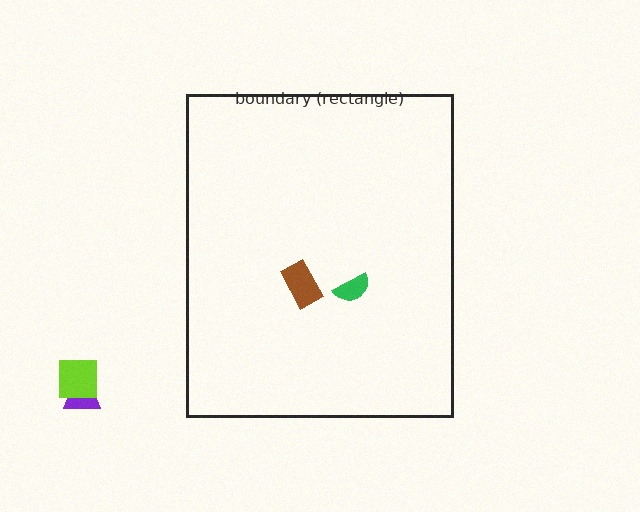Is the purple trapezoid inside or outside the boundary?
Outside.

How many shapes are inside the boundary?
2 inside, 2 outside.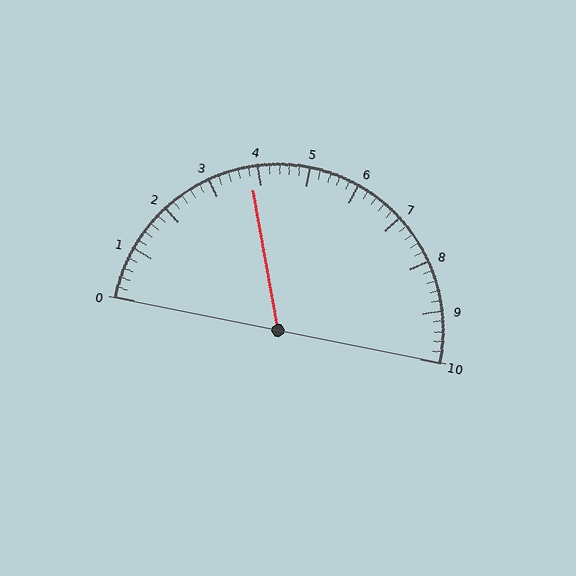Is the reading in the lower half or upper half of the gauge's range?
The reading is in the lower half of the range (0 to 10).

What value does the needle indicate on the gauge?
The needle indicates approximately 3.8.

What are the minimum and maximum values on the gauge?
The gauge ranges from 0 to 10.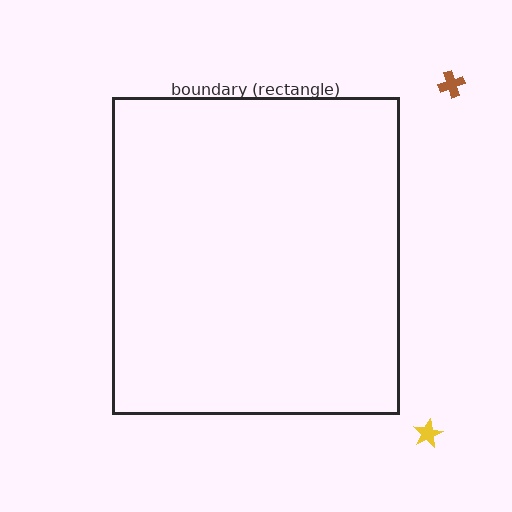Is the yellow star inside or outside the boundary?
Outside.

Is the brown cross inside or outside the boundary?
Outside.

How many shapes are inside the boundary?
0 inside, 2 outside.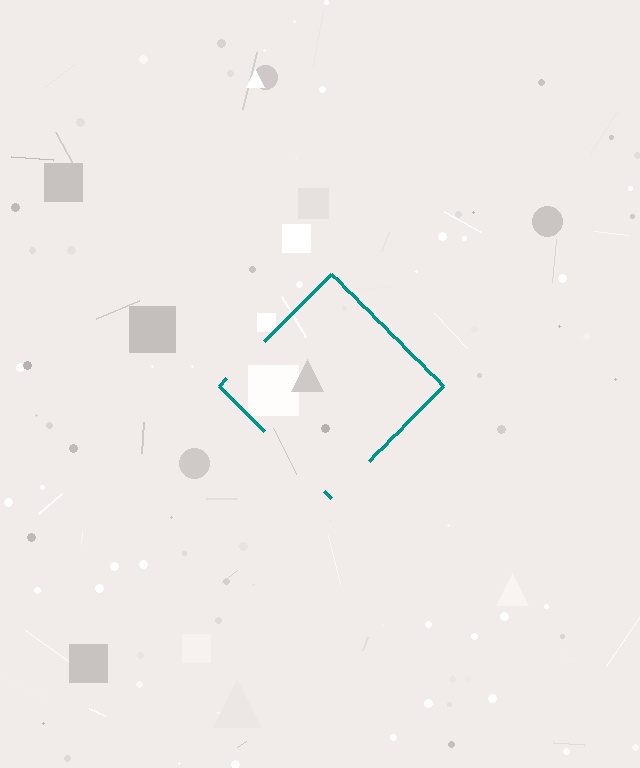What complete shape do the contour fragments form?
The contour fragments form a diamond.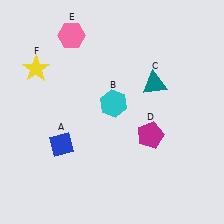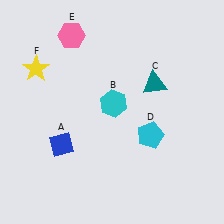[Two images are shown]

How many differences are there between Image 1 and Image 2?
There is 1 difference between the two images.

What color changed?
The pentagon (D) changed from magenta in Image 1 to cyan in Image 2.